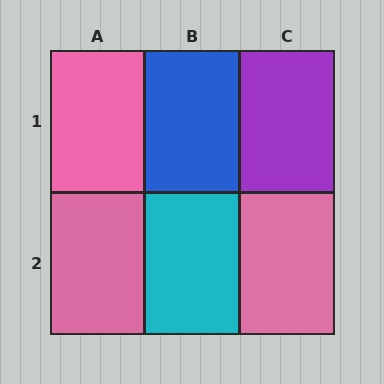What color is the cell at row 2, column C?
Pink.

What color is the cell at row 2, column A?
Pink.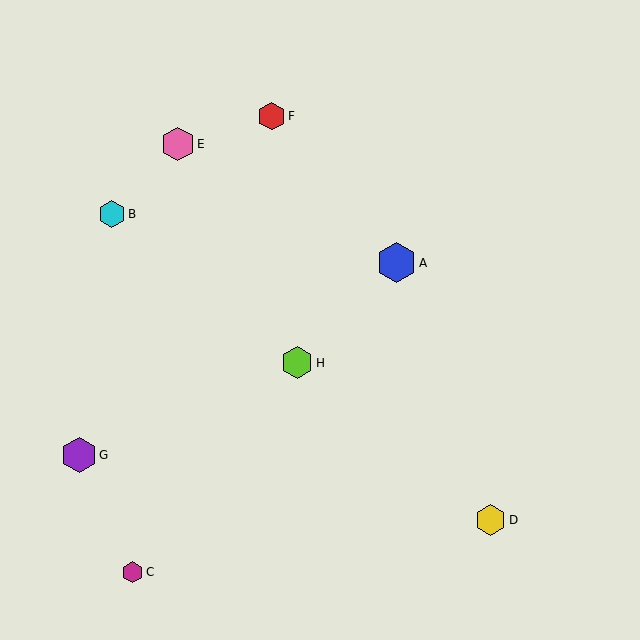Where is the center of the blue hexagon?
The center of the blue hexagon is at (396, 263).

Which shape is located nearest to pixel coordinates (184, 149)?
The pink hexagon (labeled E) at (178, 144) is nearest to that location.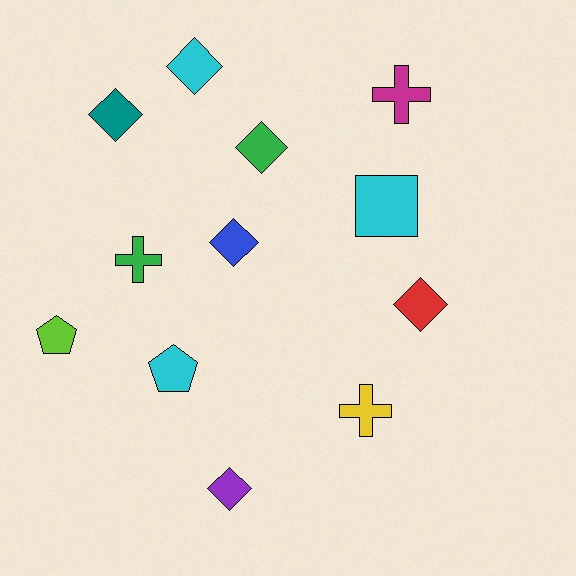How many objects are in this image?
There are 12 objects.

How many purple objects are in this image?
There is 1 purple object.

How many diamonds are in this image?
There are 6 diamonds.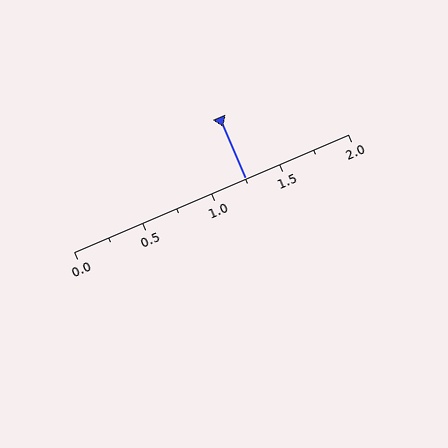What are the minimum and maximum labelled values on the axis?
The axis runs from 0.0 to 2.0.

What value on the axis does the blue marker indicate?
The marker indicates approximately 1.25.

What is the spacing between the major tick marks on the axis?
The major ticks are spaced 0.5 apart.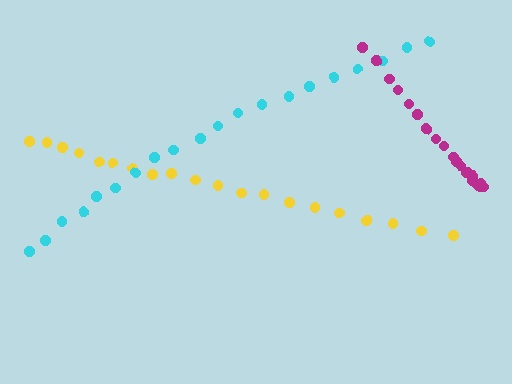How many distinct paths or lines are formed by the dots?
There are 3 distinct paths.